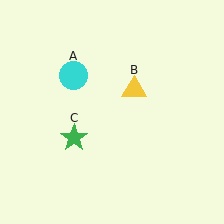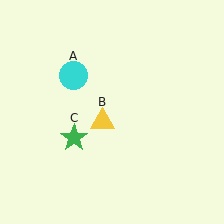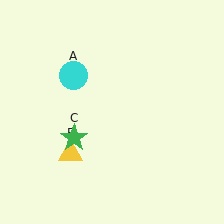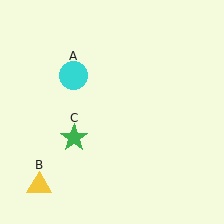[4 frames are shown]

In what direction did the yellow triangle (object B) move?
The yellow triangle (object B) moved down and to the left.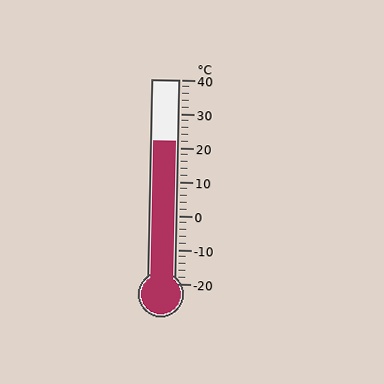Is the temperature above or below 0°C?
The temperature is above 0°C.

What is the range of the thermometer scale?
The thermometer scale ranges from -20°C to 40°C.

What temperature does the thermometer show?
The thermometer shows approximately 22°C.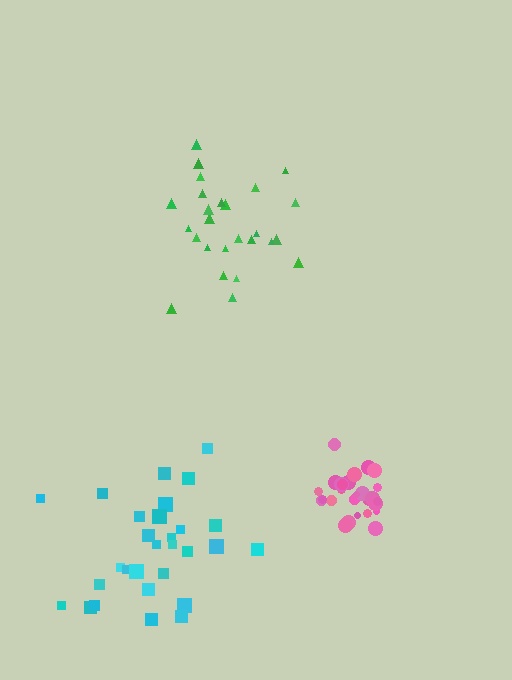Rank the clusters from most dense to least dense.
pink, green, cyan.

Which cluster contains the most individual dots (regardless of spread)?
Cyan (30).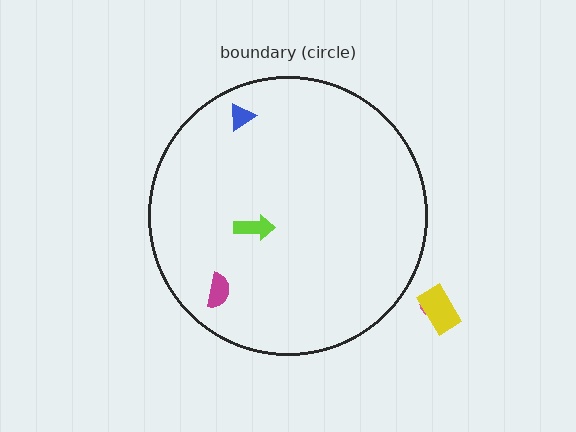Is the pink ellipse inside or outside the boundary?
Outside.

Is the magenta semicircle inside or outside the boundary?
Inside.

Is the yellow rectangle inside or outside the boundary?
Outside.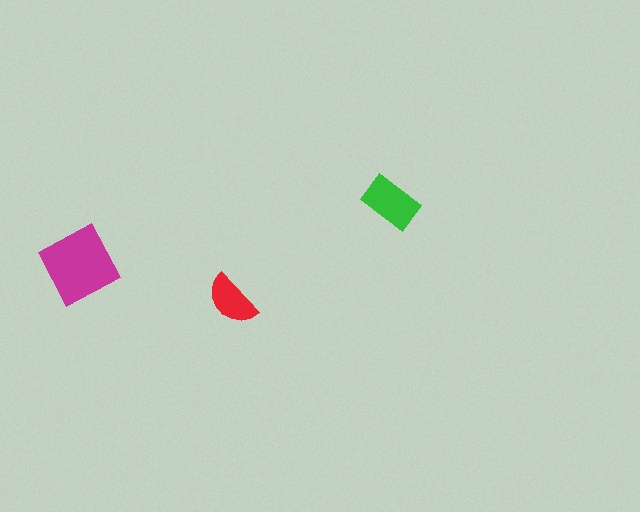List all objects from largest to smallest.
The magenta diamond, the green rectangle, the red semicircle.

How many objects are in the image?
There are 3 objects in the image.